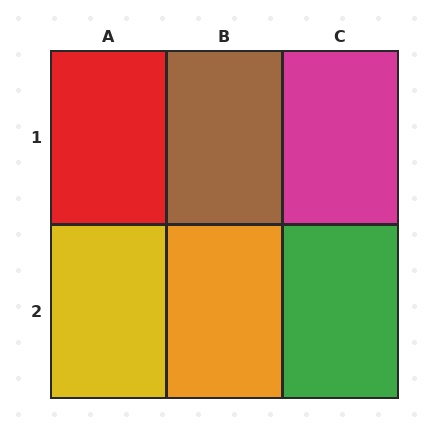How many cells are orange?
1 cell is orange.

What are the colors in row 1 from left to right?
Red, brown, magenta.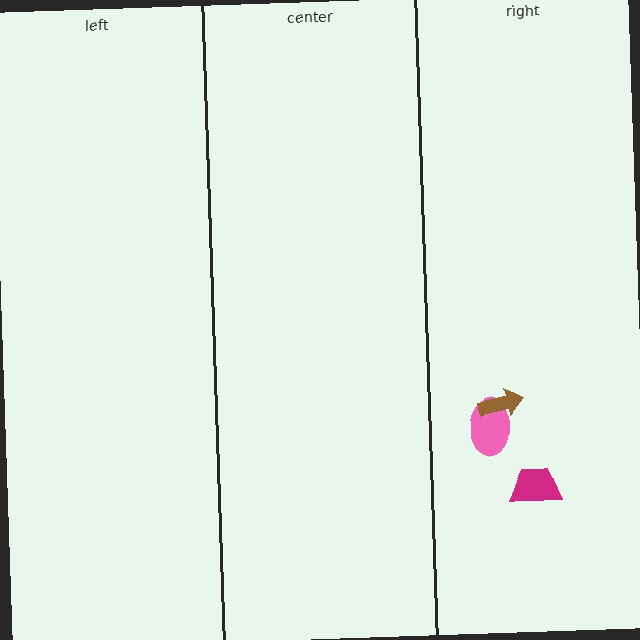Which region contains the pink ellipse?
The right region.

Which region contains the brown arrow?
The right region.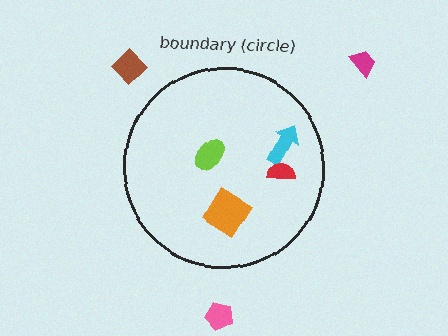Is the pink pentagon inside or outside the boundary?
Outside.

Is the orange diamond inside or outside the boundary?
Inside.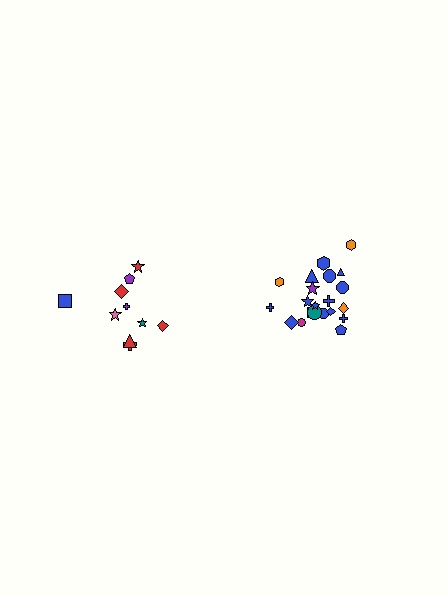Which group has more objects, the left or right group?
The right group.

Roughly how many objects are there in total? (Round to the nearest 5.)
Roughly 30 objects in total.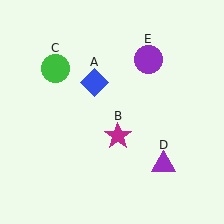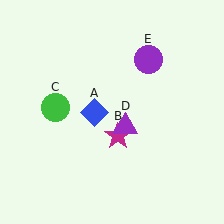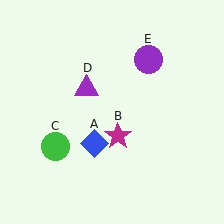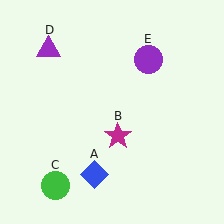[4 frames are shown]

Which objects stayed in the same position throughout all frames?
Magenta star (object B) and purple circle (object E) remained stationary.